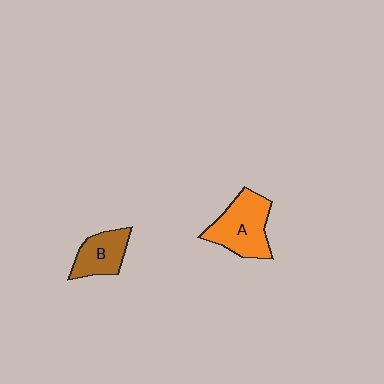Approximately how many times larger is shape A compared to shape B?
Approximately 1.5 times.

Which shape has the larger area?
Shape A (orange).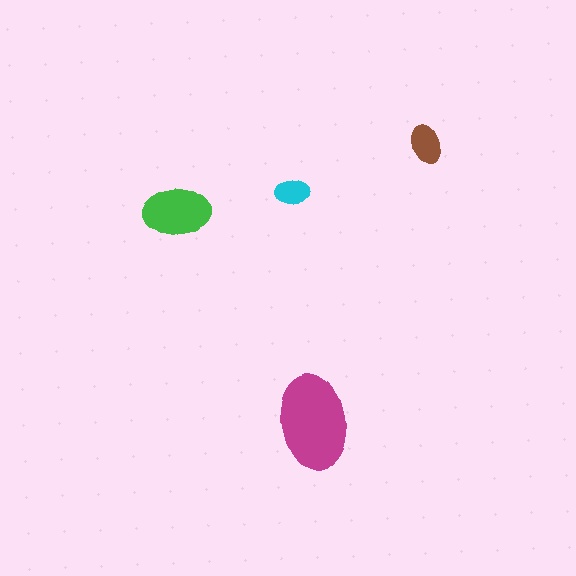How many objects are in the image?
There are 4 objects in the image.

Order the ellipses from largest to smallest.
the magenta one, the green one, the brown one, the cyan one.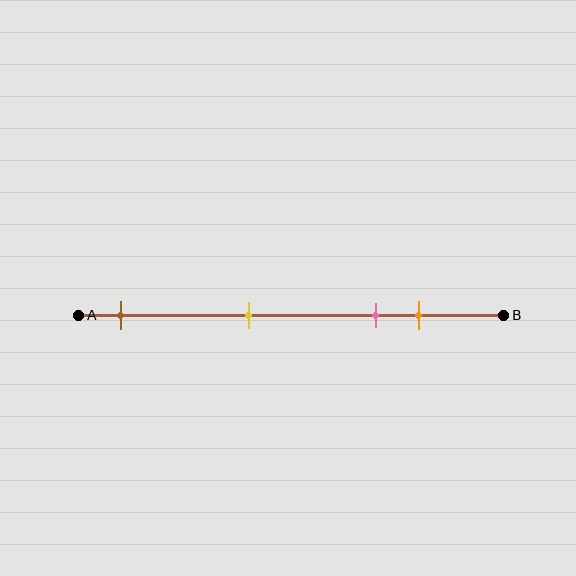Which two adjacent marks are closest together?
The pink and orange marks are the closest adjacent pair.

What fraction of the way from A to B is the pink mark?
The pink mark is approximately 70% (0.7) of the way from A to B.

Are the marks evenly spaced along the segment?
No, the marks are not evenly spaced.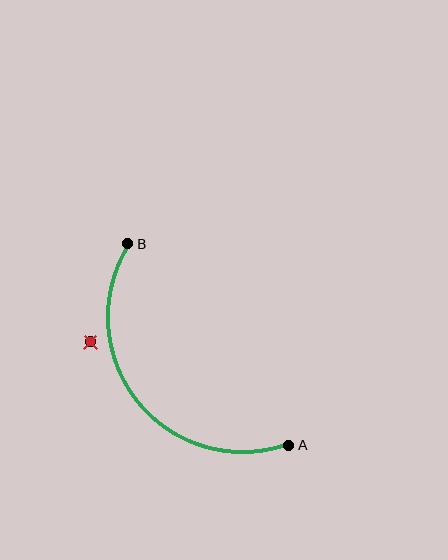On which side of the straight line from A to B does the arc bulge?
The arc bulges below and to the left of the straight line connecting A and B.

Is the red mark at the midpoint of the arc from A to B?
No — the red mark does not lie on the arc at all. It sits slightly outside the curve.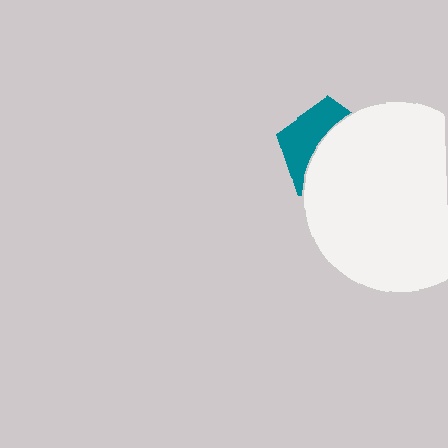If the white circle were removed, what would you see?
You would see the complete teal pentagon.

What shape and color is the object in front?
The object in front is a white circle.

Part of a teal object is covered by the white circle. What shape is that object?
It is a pentagon.